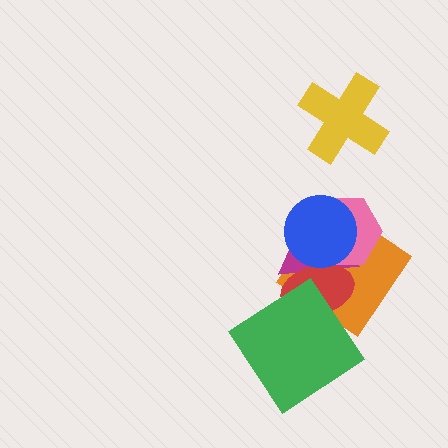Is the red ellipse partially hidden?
Yes, it is partially covered by another shape.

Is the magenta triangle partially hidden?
Yes, it is partially covered by another shape.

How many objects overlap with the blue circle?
4 objects overlap with the blue circle.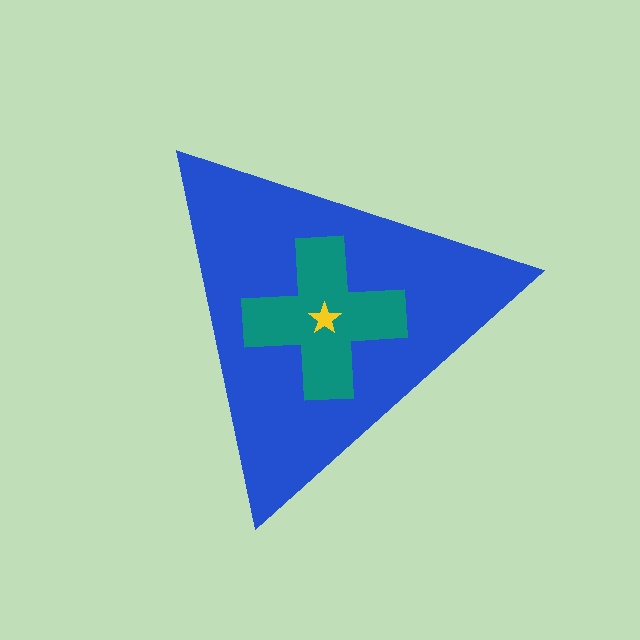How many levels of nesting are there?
3.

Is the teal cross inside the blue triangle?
Yes.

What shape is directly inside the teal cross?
The yellow star.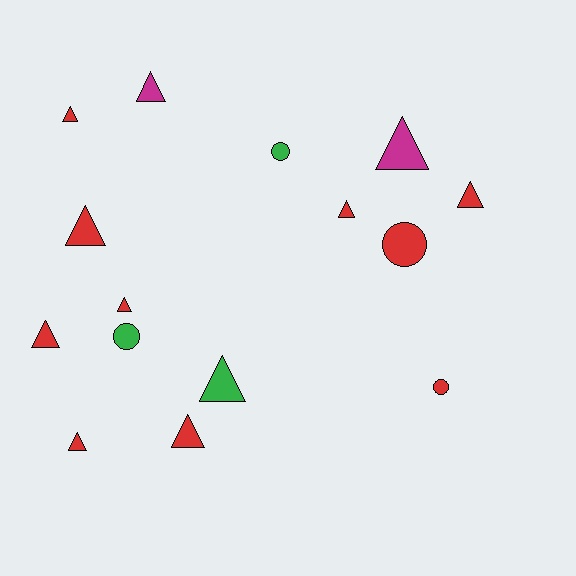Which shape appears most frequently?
Triangle, with 11 objects.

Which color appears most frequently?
Red, with 10 objects.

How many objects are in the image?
There are 15 objects.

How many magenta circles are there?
There are no magenta circles.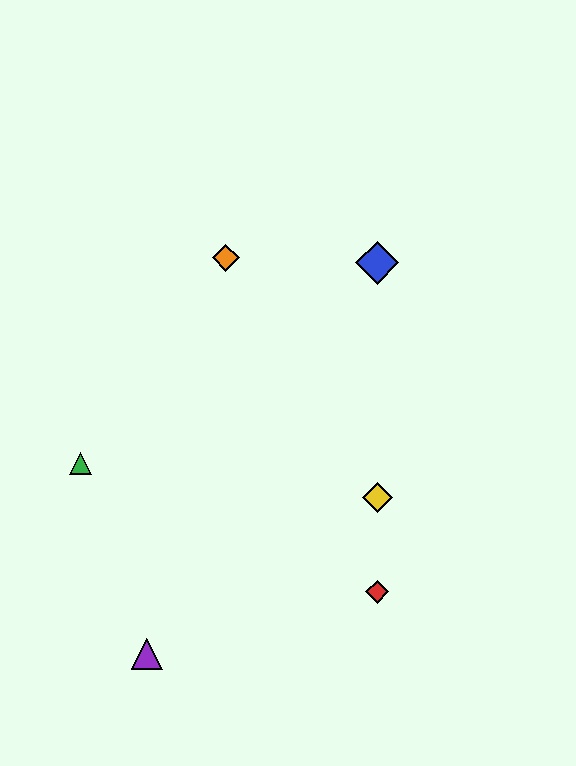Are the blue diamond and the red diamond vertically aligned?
Yes, both are at x≈377.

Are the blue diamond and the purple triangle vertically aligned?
No, the blue diamond is at x≈377 and the purple triangle is at x≈147.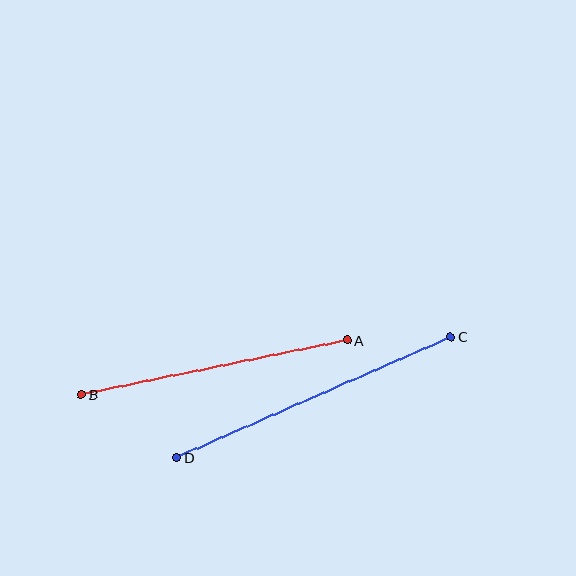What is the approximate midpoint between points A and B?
The midpoint is at approximately (214, 367) pixels.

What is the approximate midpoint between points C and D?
The midpoint is at approximately (314, 397) pixels.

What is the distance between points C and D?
The distance is approximately 299 pixels.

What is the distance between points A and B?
The distance is approximately 272 pixels.